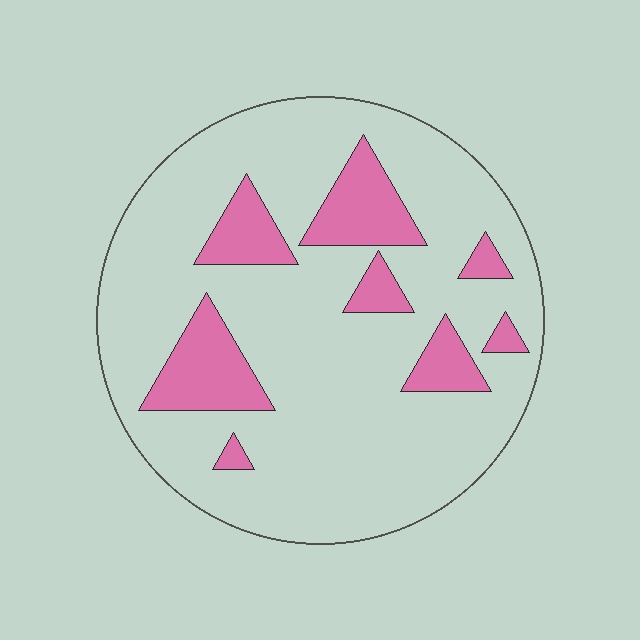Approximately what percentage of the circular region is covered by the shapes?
Approximately 20%.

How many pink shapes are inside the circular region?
8.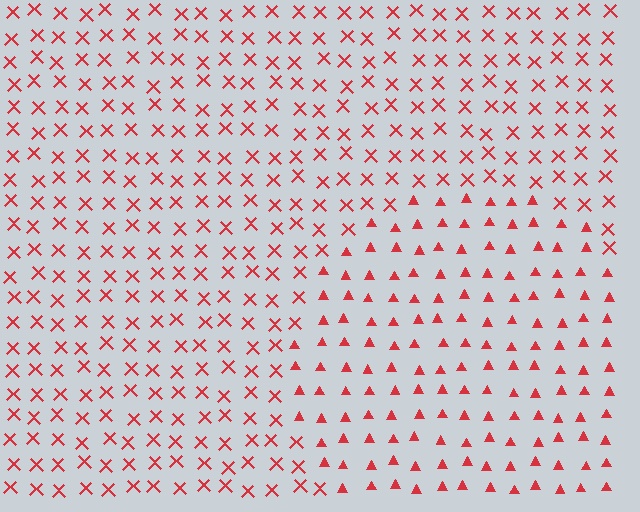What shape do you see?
I see a circle.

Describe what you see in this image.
The image is filled with small red elements arranged in a uniform grid. A circle-shaped region contains triangles, while the surrounding area contains X marks. The boundary is defined purely by the change in element shape.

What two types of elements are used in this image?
The image uses triangles inside the circle region and X marks outside it.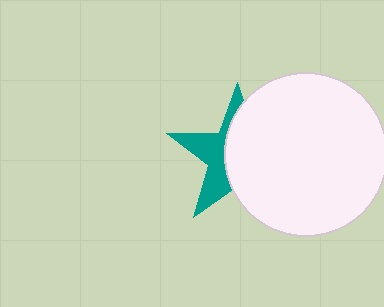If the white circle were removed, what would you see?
You would see the complete teal star.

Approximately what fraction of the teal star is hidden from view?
Roughly 60% of the teal star is hidden behind the white circle.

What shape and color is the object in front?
The object in front is a white circle.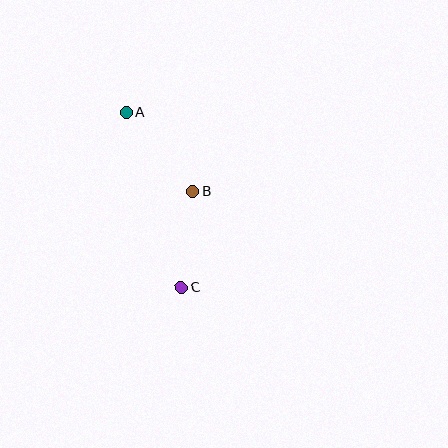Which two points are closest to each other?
Points B and C are closest to each other.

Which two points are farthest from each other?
Points A and C are farthest from each other.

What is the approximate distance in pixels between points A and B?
The distance between A and B is approximately 103 pixels.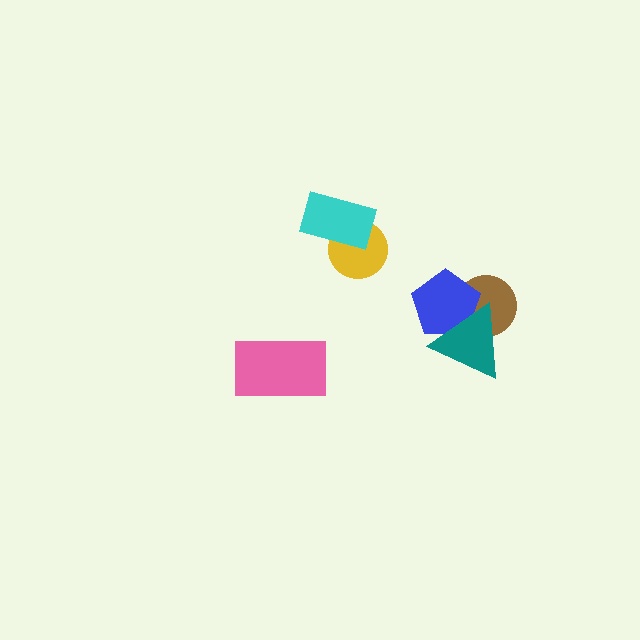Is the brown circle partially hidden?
Yes, it is partially covered by another shape.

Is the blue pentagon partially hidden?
Yes, it is partially covered by another shape.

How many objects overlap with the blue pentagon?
2 objects overlap with the blue pentagon.